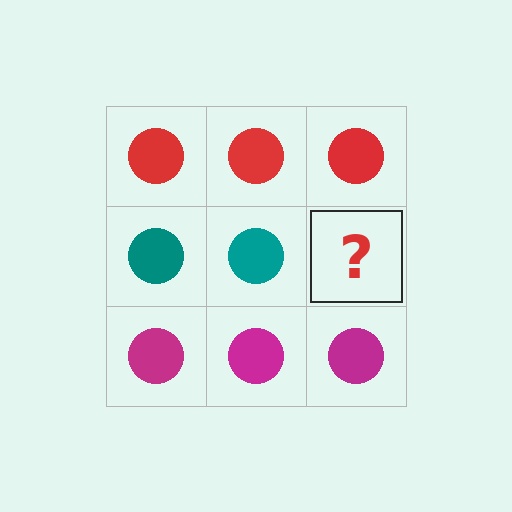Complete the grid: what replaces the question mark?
The question mark should be replaced with a teal circle.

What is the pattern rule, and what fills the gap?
The rule is that each row has a consistent color. The gap should be filled with a teal circle.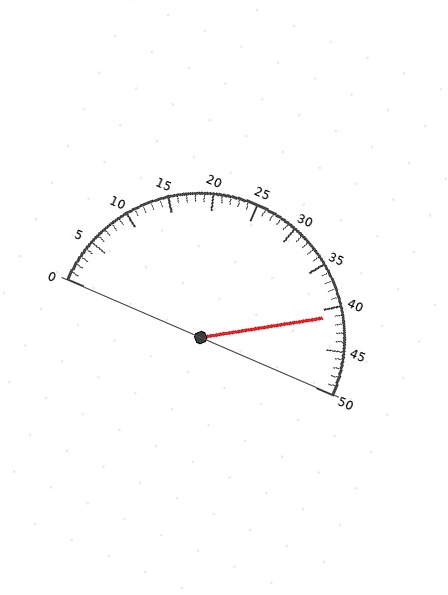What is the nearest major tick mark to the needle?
The nearest major tick mark is 40.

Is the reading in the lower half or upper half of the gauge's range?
The reading is in the upper half of the range (0 to 50).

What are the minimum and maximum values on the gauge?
The gauge ranges from 0 to 50.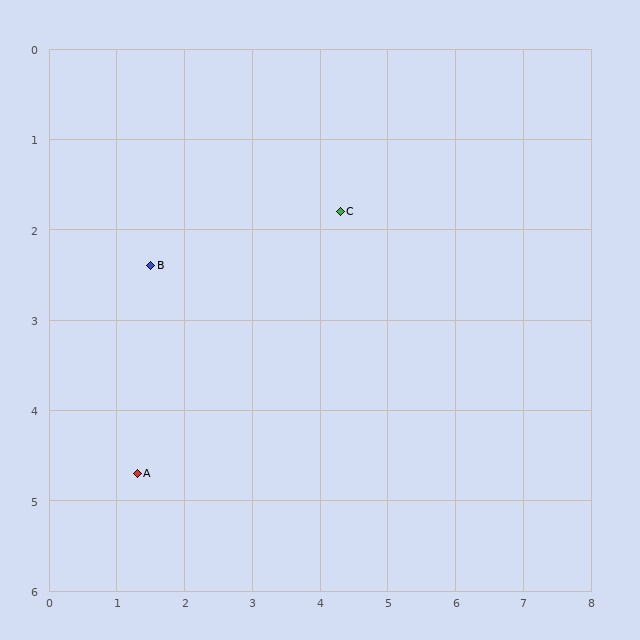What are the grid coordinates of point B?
Point B is at approximately (1.5, 2.4).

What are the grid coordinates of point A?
Point A is at approximately (1.3, 4.7).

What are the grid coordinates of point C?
Point C is at approximately (4.3, 1.8).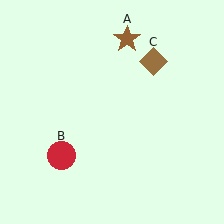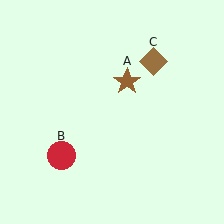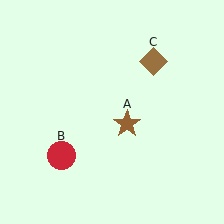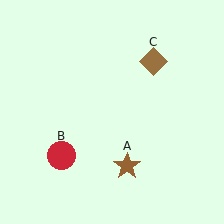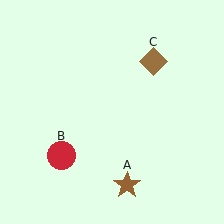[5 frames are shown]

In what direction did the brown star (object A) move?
The brown star (object A) moved down.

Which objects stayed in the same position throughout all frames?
Red circle (object B) and brown diamond (object C) remained stationary.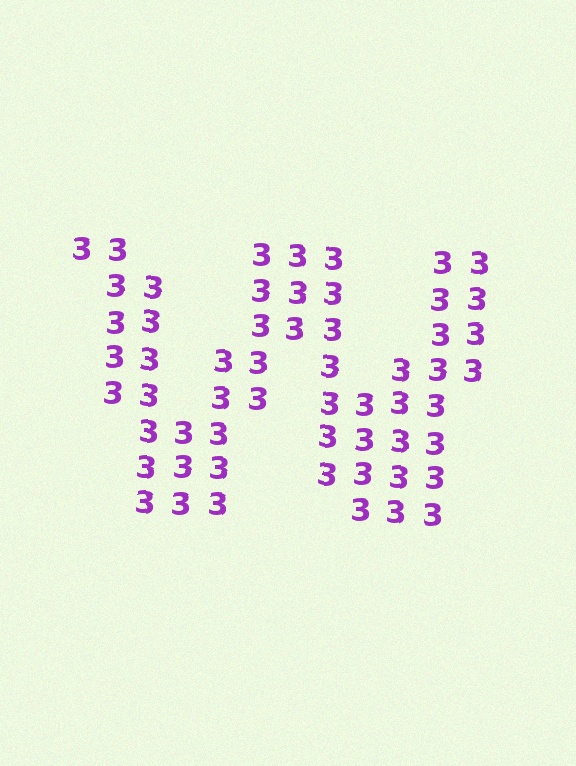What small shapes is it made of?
It is made of small digit 3's.